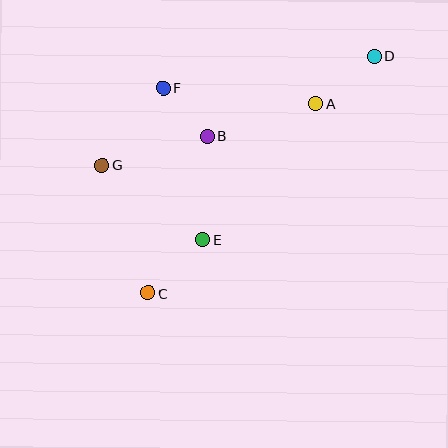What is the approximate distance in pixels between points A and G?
The distance between A and G is approximately 222 pixels.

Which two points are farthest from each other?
Points C and D are farthest from each other.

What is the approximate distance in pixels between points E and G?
The distance between E and G is approximately 125 pixels.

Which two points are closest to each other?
Points B and F are closest to each other.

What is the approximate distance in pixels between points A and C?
The distance between A and C is approximately 253 pixels.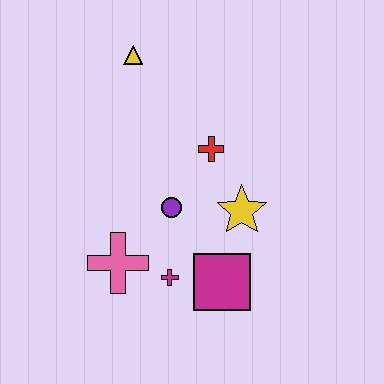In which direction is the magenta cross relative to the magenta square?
The magenta cross is to the left of the magenta square.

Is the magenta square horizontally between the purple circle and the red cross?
No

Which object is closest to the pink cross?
The magenta cross is closest to the pink cross.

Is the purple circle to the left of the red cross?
Yes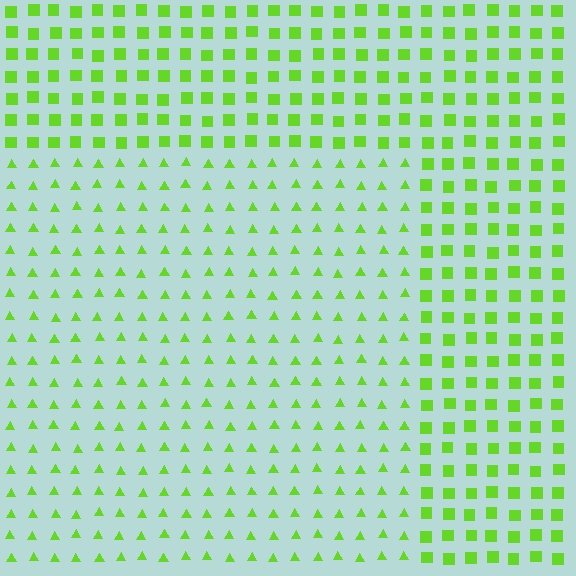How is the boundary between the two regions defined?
The boundary is defined by a change in element shape: triangles inside vs. squares outside. All elements share the same color and spacing.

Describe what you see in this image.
The image is filled with small lime elements arranged in a uniform grid. A rectangle-shaped region contains triangles, while the surrounding area contains squares. The boundary is defined purely by the change in element shape.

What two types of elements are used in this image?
The image uses triangles inside the rectangle region and squares outside it.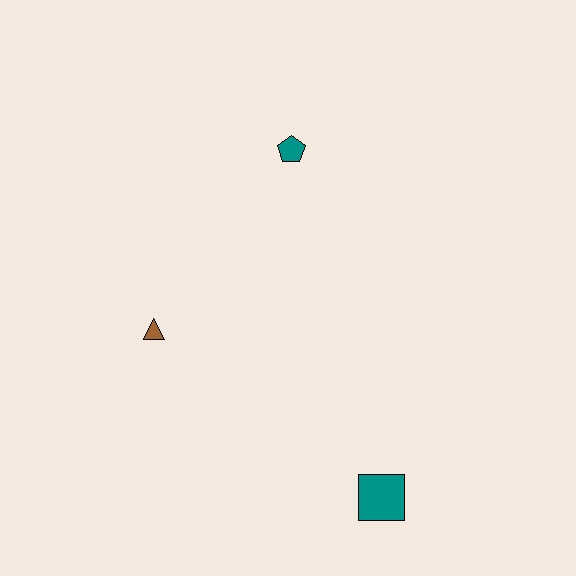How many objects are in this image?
There are 3 objects.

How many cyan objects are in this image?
There are no cyan objects.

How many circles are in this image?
There are no circles.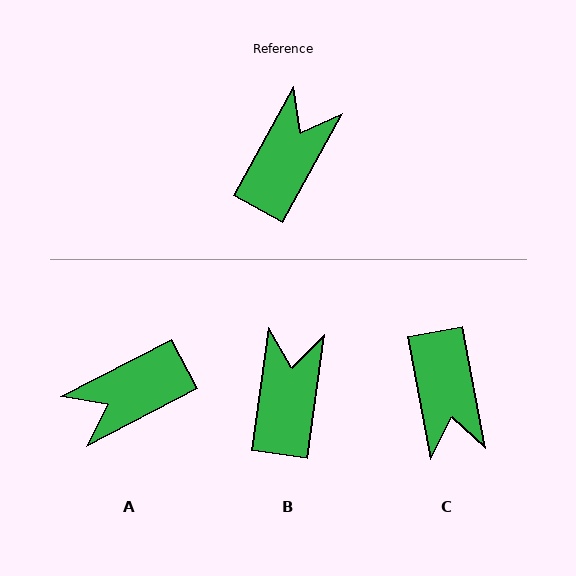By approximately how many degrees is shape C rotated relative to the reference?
Approximately 140 degrees clockwise.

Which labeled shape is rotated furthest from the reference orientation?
A, about 146 degrees away.